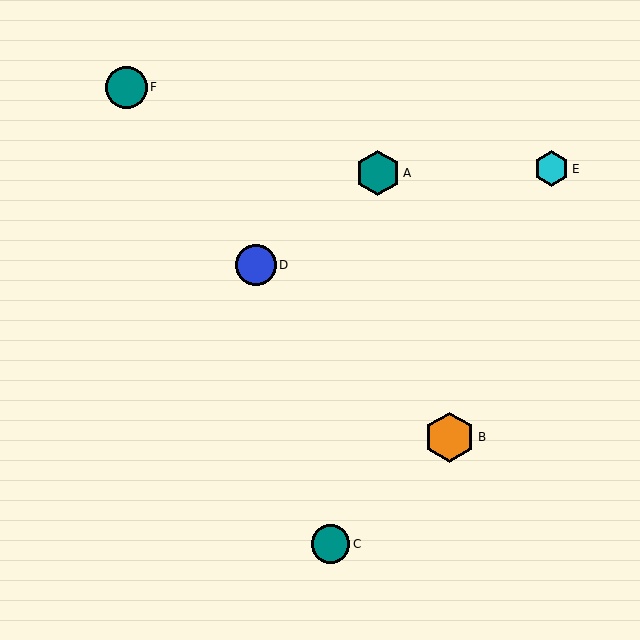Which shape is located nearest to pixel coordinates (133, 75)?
The teal circle (labeled F) at (126, 87) is nearest to that location.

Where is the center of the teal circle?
The center of the teal circle is at (331, 544).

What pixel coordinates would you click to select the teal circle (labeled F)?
Click at (126, 87) to select the teal circle F.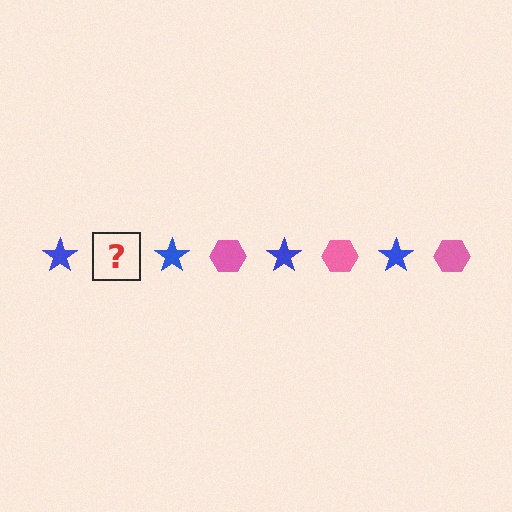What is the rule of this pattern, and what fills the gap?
The rule is that the pattern alternates between blue star and pink hexagon. The gap should be filled with a pink hexagon.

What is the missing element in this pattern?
The missing element is a pink hexagon.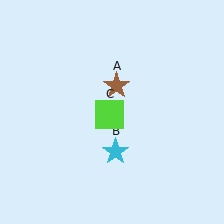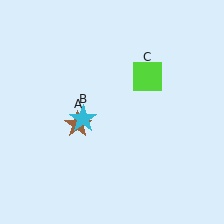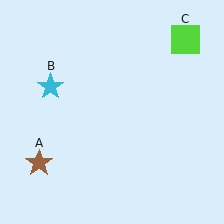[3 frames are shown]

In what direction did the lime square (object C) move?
The lime square (object C) moved up and to the right.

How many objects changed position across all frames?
3 objects changed position: brown star (object A), cyan star (object B), lime square (object C).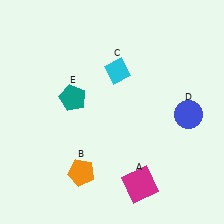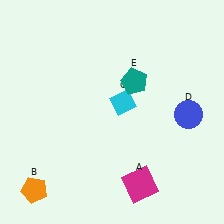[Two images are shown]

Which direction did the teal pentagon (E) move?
The teal pentagon (E) moved right.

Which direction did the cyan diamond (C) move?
The cyan diamond (C) moved down.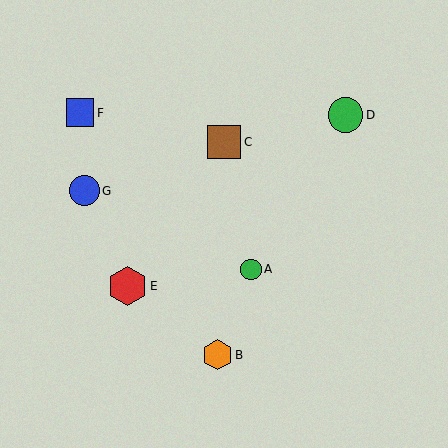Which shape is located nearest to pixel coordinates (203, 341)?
The orange hexagon (labeled B) at (217, 355) is nearest to that location.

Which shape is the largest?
The red hexagon (labeled E) is the largest.